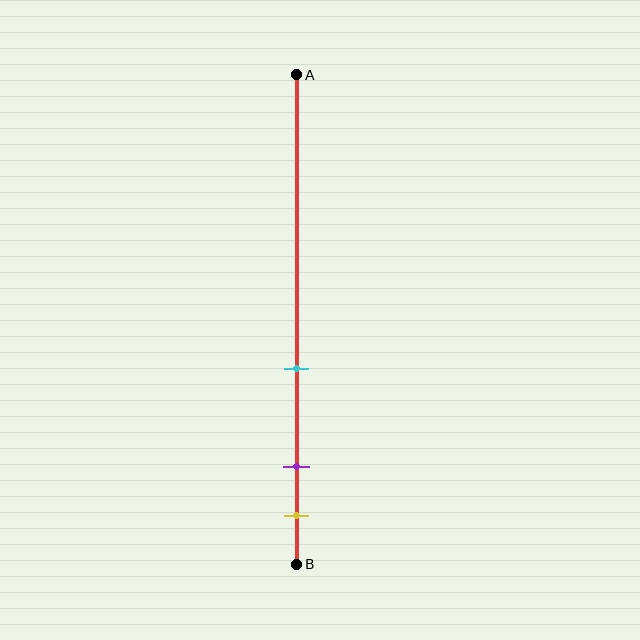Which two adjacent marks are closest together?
The purple and yellow marks are the closest adjacent pair.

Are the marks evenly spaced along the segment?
No, the marks are not evenly spaced.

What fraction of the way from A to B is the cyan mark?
The cyan mark is approximately 60% (0.6) of the way from A to B.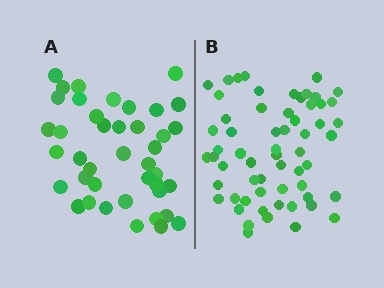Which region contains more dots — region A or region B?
Region B (the right region) has more dots.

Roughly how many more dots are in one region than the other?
Region B has approximately 20 more dots than region A.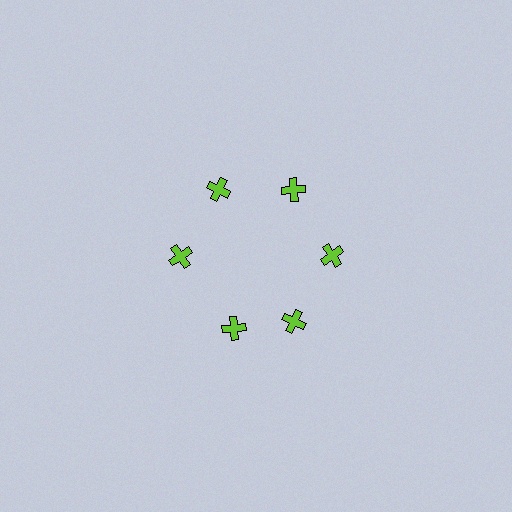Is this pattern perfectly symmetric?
No. The 6 lime crosses are arranged in a ring, but one element near the 7 o'clock position is rotated out of alignment along the ring, breaking the 6-fold rotational symmetry.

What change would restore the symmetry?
The symmetry would be restored by rotating it back into even spacing with its neighbors so that all 6 crosses sit at equal angles and equal distance from the center.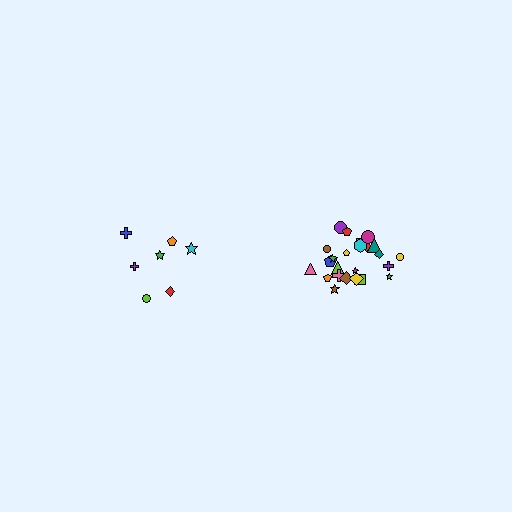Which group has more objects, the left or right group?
The right group.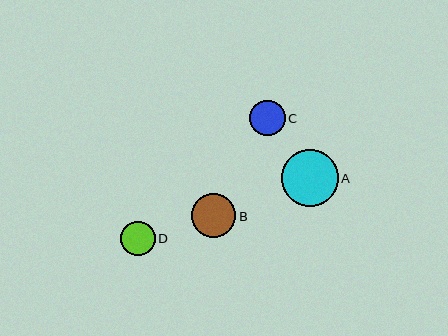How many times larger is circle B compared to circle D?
Circle B is approximately 1.3 times the size of circle D.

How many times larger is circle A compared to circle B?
Circle A is approximately 1.3 times the size of circle B.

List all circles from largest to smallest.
From largest to smallest: A, B, C, D.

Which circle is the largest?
Circle A is the largest with a size of approximately 57 pixels.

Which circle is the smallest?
Circle D is the smallest with a size of approximately 34 pixels.